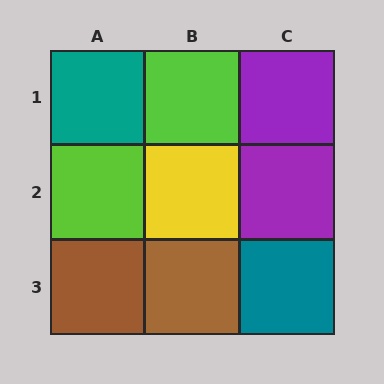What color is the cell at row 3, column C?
Teal.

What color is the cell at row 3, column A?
Brown.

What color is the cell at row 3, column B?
Brown.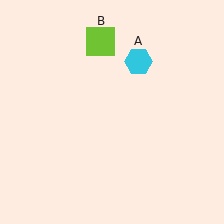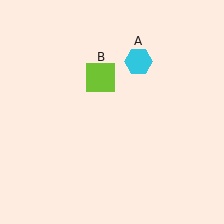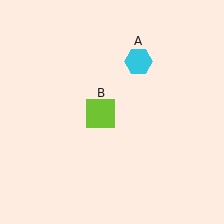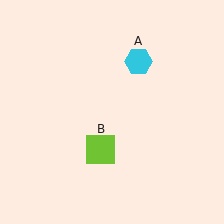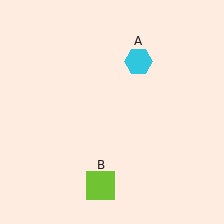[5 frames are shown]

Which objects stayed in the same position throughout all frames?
Cyan hexagon (object A) remained stationary.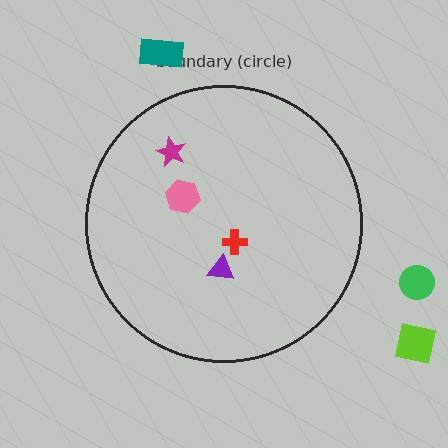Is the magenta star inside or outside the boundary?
Inside.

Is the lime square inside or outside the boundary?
Outside.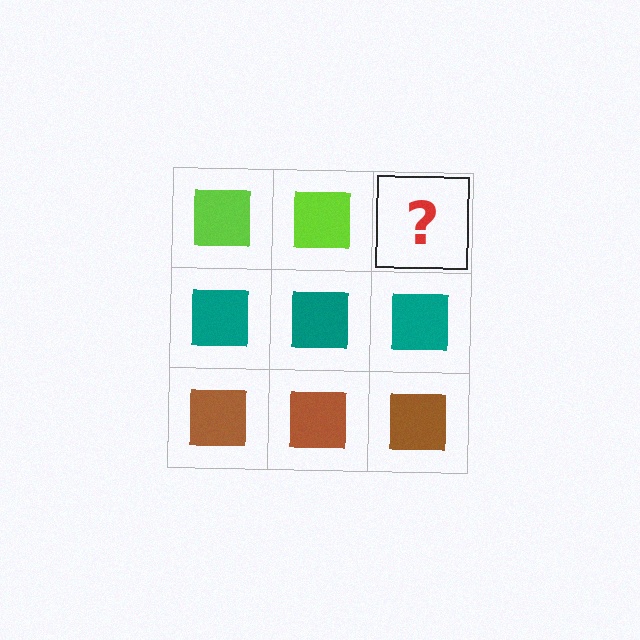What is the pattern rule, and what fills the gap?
The rule is that each row has a consistent color. The gap should be filled with a lime square.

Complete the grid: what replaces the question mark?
The question mark should be replaced with a lime square.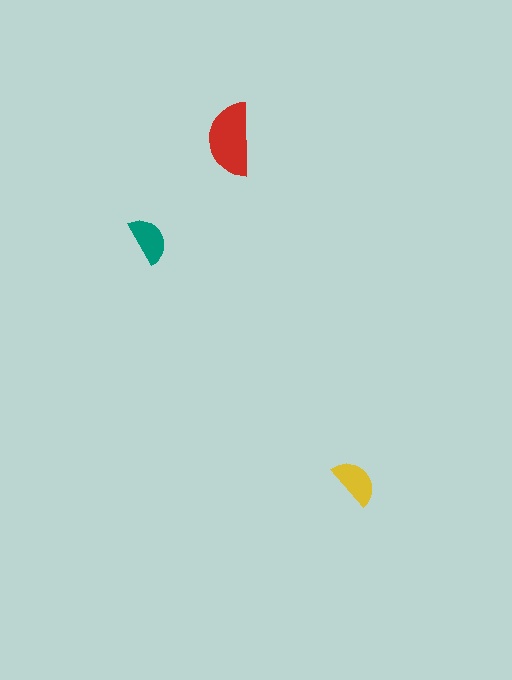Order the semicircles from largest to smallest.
the red one, the yellow one, the teal one.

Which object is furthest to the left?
The teal semicircle is leftmost.